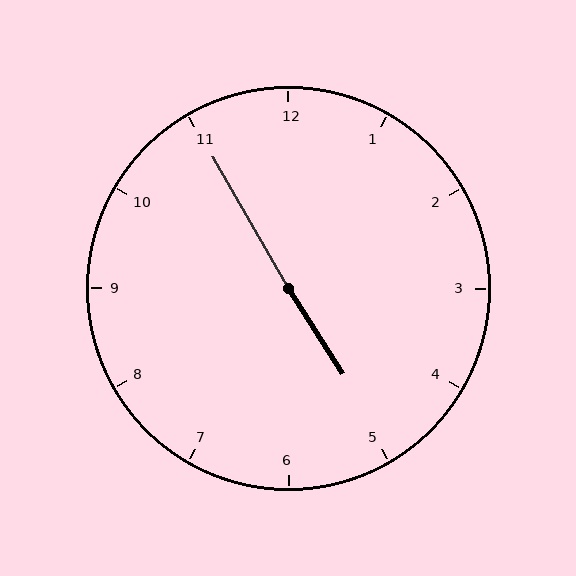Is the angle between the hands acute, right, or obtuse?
It is obtuse.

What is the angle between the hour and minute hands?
Approximately 178 degrees.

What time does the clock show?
4:55.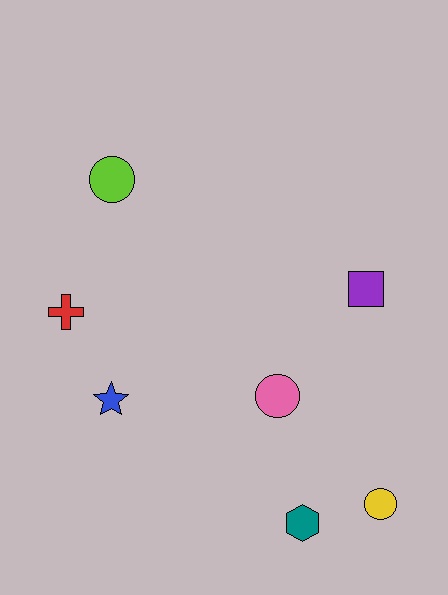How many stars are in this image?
There is 1 star.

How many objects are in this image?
There are 7 objects.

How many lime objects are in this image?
There is 1 lime object.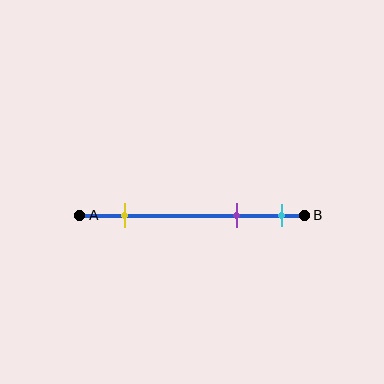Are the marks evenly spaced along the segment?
No, the marks are not evenly spaced.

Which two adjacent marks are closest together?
The purple and cyan marks are the closest adjacent pair.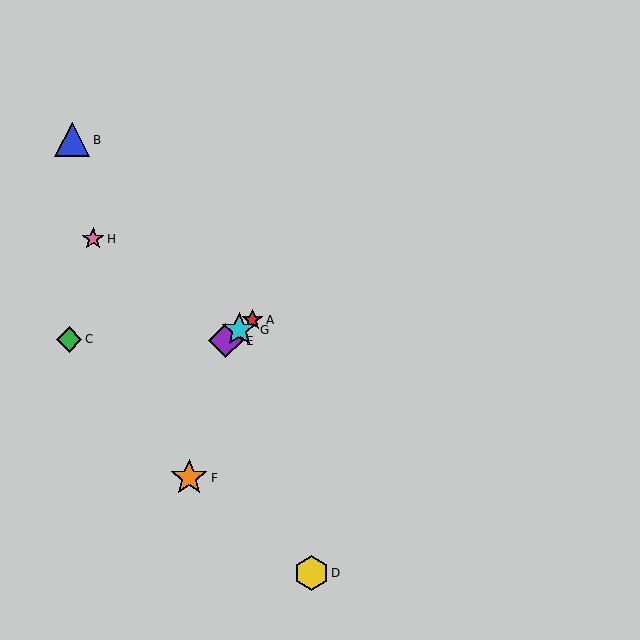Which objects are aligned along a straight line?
Objects A, E, G are aligned along a straight line.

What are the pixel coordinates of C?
Object C is at (69, 339).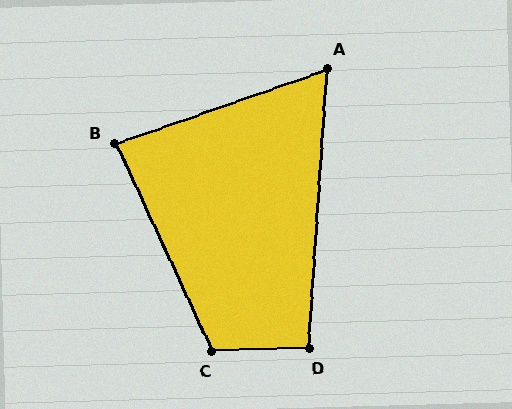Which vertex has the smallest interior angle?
A, at approximately 67 degrees.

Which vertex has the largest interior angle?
C, at approximately 113 degrees.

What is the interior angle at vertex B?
Approximately 84 degrees (acute).